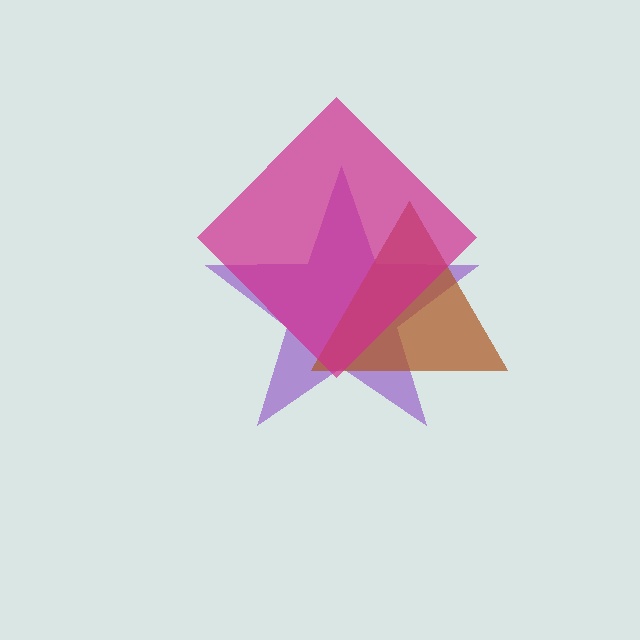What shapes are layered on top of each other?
The layered shapes are: a purple star, a brown triangle, a magenta diamond.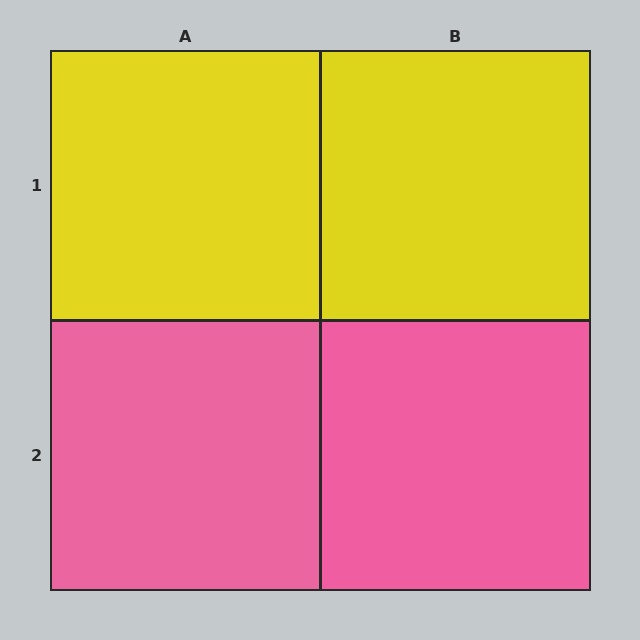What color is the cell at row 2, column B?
Pink.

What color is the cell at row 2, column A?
Pink.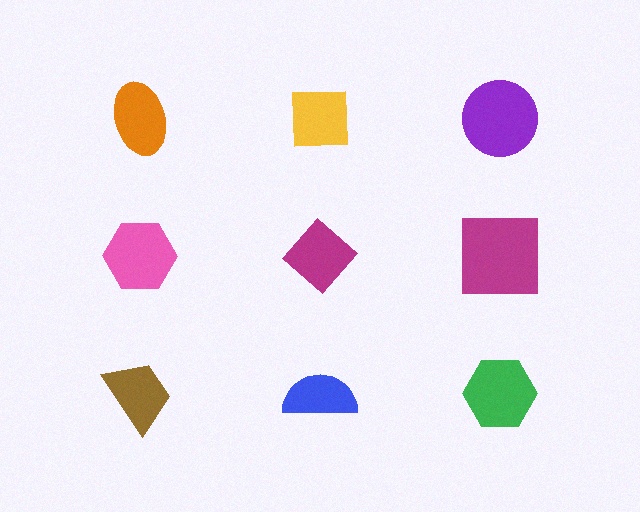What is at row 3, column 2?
A blue semicircle.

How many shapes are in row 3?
3 shapes.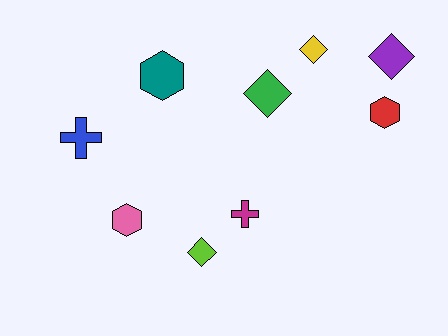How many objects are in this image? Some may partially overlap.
There are 9 objects.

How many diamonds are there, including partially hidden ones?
There are 4 diamonds.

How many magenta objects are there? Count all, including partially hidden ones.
There is 1 magenta object.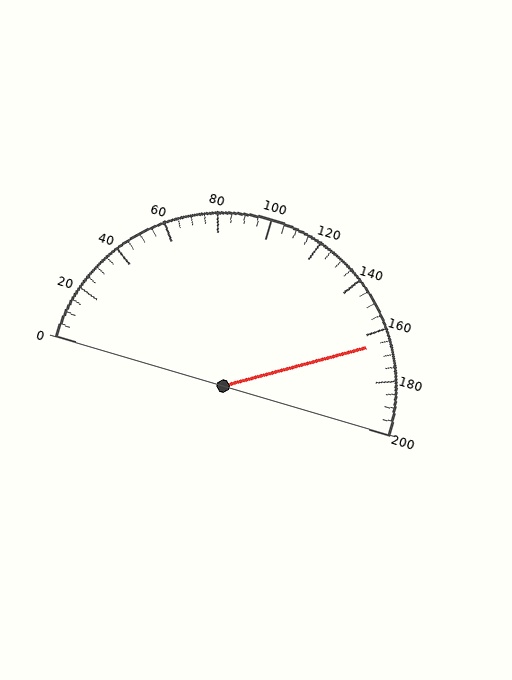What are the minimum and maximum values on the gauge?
The gauge ranges from 0 to 200.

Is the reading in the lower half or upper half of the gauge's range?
The reading is in the upper half of the range (0 to 200).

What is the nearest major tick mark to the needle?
The nearest major tick mark is 160.